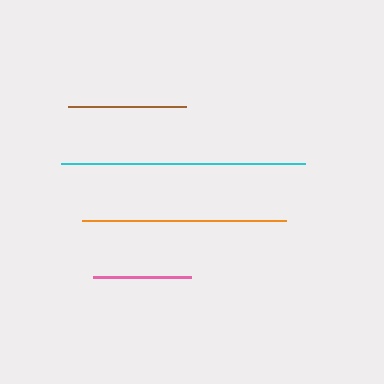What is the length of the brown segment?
The brown segment is approximately 118 pixels long.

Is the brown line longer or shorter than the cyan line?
The cyan line is longer than the brown line.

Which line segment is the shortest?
The pink line is the shortest at approximately 98 pixels.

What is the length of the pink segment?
The pink segment is approximately 98 pixels long.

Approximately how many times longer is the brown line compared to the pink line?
The brown line is approximately 1.2 times the length of the pink line.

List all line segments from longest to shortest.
From longest to shortest: cyan, orange, brown, pink.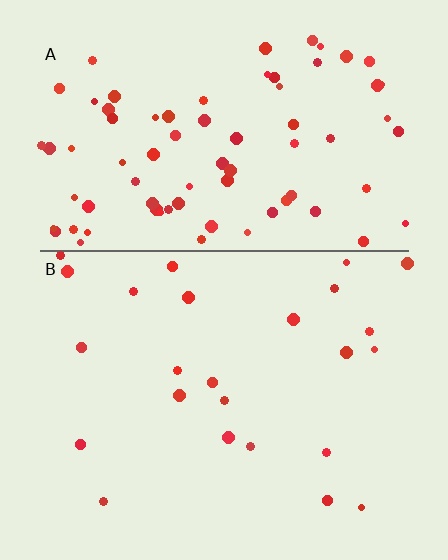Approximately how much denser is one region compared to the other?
Approximately 3.2× — region A over region B.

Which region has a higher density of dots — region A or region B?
A (the top).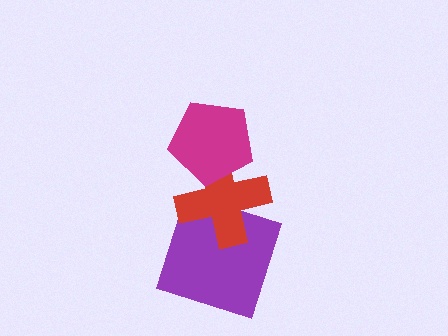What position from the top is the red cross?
The red cross is 2nd from the top.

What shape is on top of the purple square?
The red cross is on top of the purple square.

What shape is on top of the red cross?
The magenta pentagon is on top of the red cross.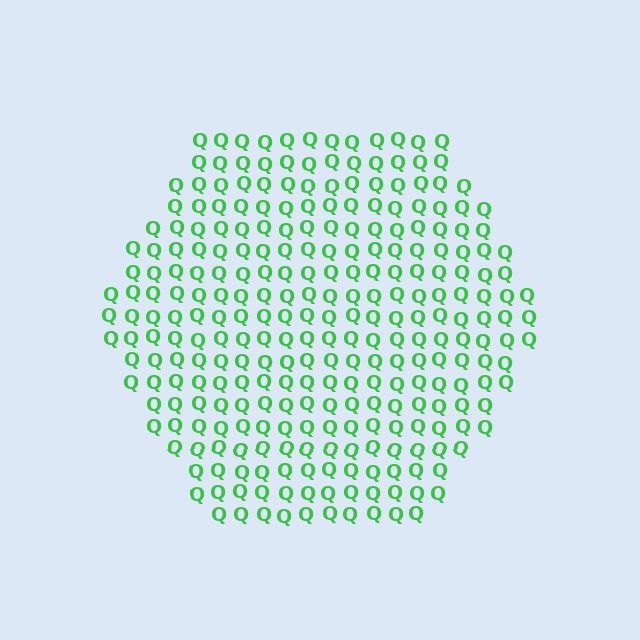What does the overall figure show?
The overall figure shows a hexagon.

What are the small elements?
The small elements are letter Q's.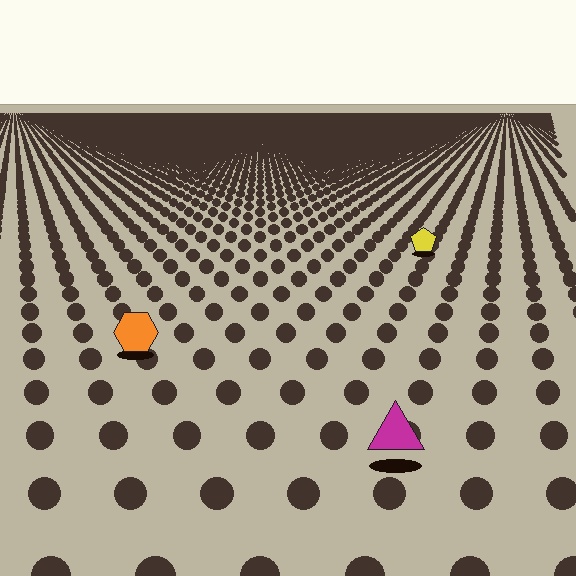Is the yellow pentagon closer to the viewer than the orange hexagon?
No. The orange hexagon is closer — you can tell from the texture gradient: the ground texture is coarser near it.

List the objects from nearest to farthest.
From nearest to farthest: the magenta triangle, the orange hexagon, the yellow pentagon.